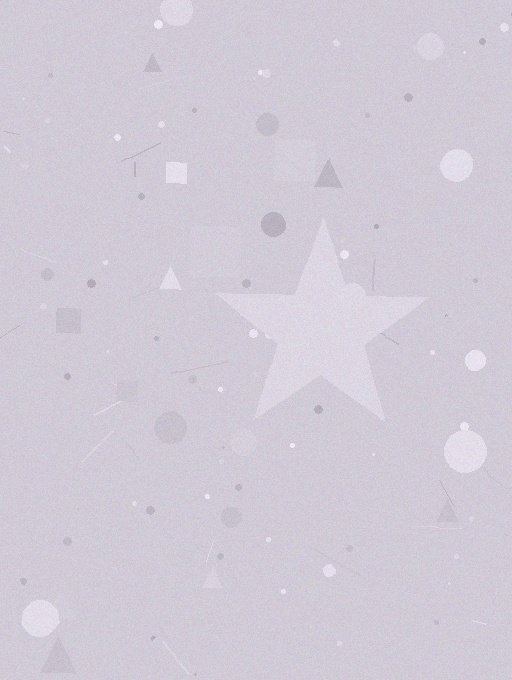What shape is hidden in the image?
A star is hidden in the image.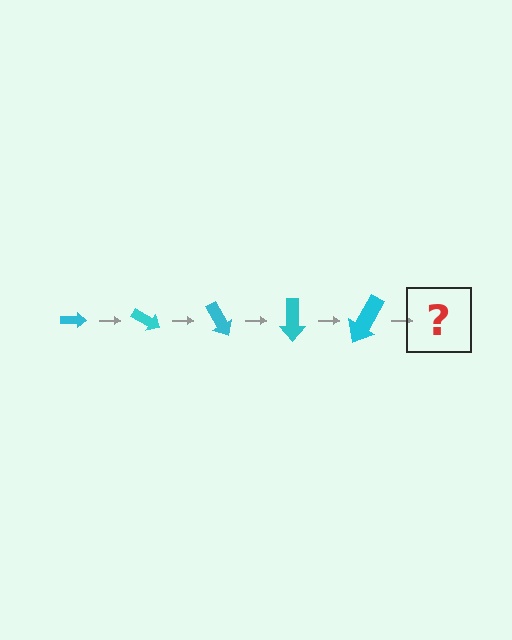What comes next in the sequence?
The next element should be an arrow, larger than the previous one and rotated 150 degrees from the start.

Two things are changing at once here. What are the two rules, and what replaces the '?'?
The two rules are that the arrow grows larger each step and it rotates 30 degrees each step. The '?' should be an arrow, larger than the previous one and rotated 150 degrees from the start.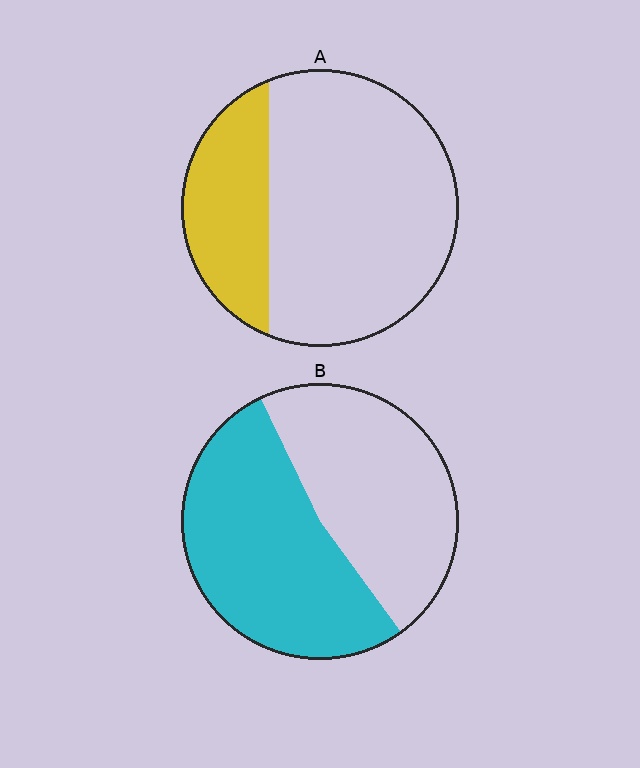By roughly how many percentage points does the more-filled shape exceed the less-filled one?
By roughly 25 percentage points (B over A).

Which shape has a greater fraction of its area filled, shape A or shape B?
Shape B.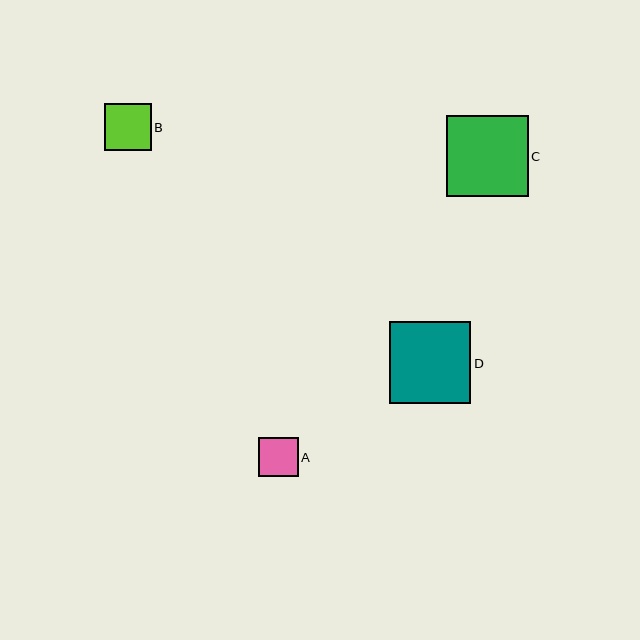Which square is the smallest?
Square A is the smallest with a size of approximately 40 pixels.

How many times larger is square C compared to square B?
Square C is approximately 1.8 times the size of square B.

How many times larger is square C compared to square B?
Square C is approximately 1.8 times the size of square B.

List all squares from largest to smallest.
From largest to smallest: D, C, B, A.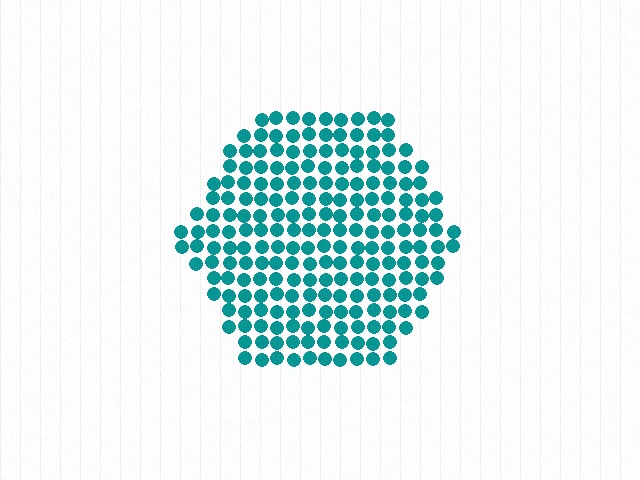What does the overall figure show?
The overall figure shows a hexagon.